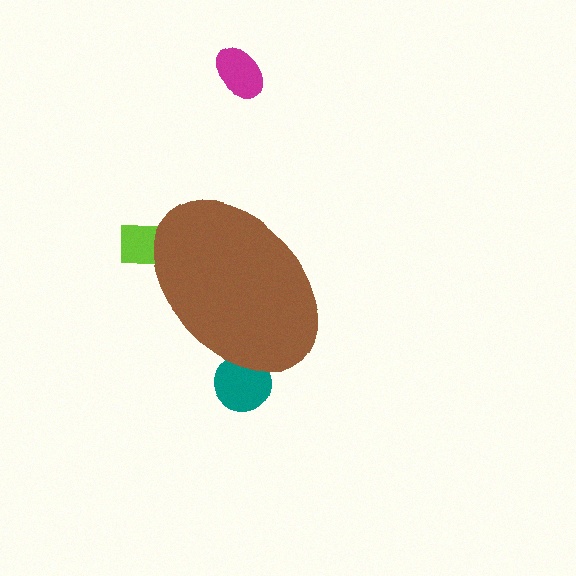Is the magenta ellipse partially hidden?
No, the magenta ellipse is fully visible.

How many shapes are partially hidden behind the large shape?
2 shapes are partially hidden.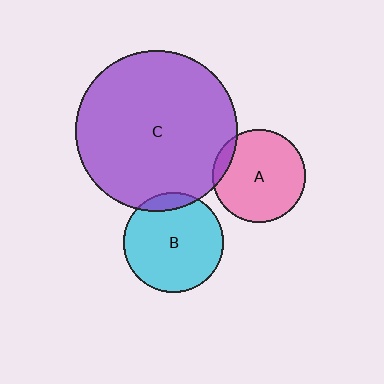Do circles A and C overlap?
Yes.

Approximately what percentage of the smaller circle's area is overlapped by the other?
Approximately 10%.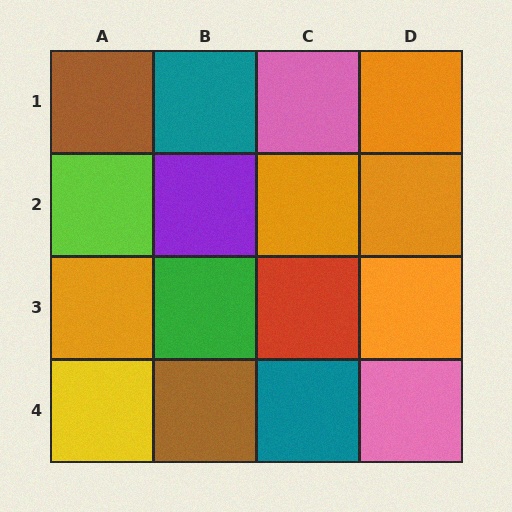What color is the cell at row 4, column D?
Pink.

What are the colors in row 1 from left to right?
Brown, teal, pink, orange.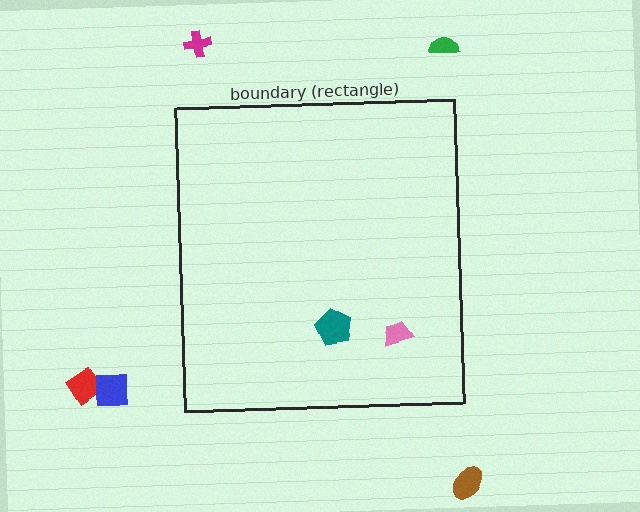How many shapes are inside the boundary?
2 inside, 5 outside.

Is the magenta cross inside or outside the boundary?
Outside.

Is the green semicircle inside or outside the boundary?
Outside.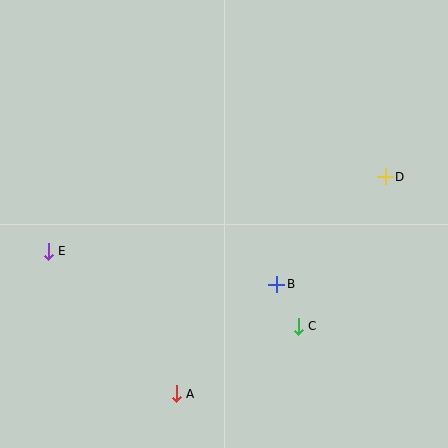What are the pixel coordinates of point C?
Point C is at (298, 326).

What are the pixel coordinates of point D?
Point D is at (385, 177).